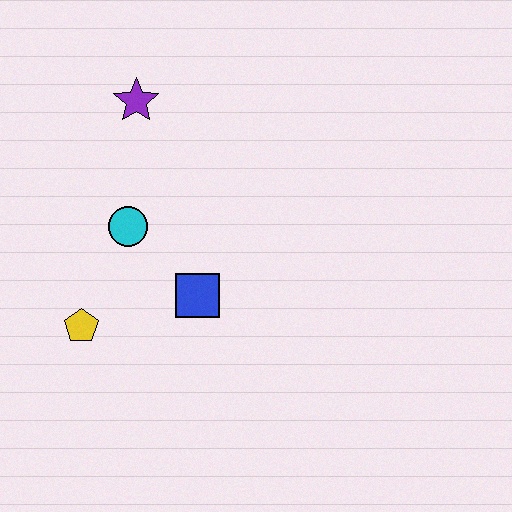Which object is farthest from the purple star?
The yellow pentagon is farthest from the purple star.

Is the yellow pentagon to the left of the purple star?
Yes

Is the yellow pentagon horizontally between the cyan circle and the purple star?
No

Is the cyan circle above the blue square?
Yes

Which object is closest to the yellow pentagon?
The cyan circle is closest to the yellow pentagon.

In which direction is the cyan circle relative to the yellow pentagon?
The cyan circle is above the yellow pentagon.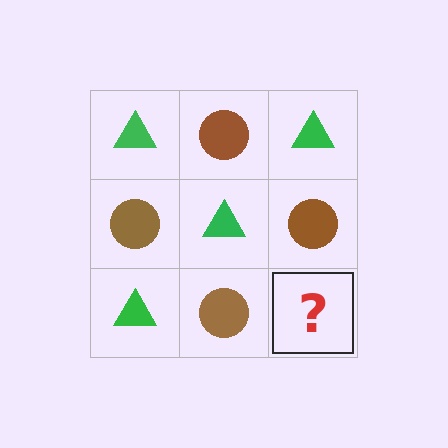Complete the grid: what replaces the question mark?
The question mark should be replaced with a green triangle.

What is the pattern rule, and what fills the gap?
The rule is that it alternates green triangle and brown circle in a checkerboard pattern. The gap should be filled with a green triangle.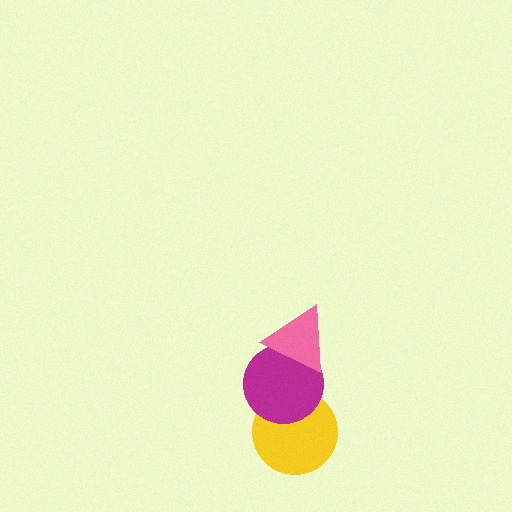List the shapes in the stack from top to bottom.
From top to bottom: the pink triangle, the magenta circle, the yellow circle.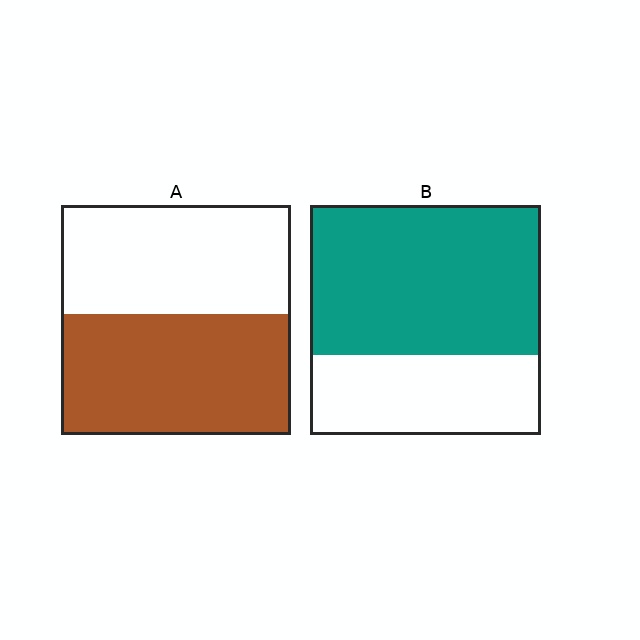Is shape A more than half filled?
Roughly half.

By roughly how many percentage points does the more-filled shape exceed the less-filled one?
By roughly 15 percentage points (B over A).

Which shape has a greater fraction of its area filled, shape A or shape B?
Shape B.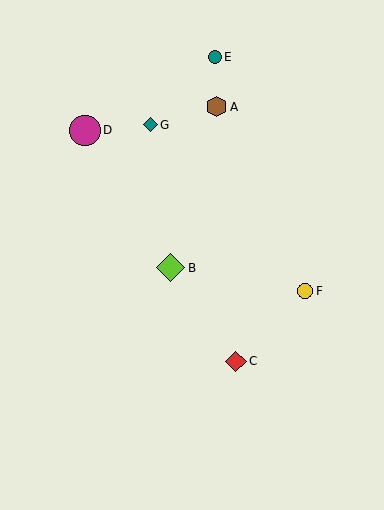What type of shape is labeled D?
Shape D is a magenta circle.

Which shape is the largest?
The magenta circle (labeled D) is the largest.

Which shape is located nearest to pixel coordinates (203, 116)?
The brown hexagon (labeled A) at (217, 107) is nearest to that location.